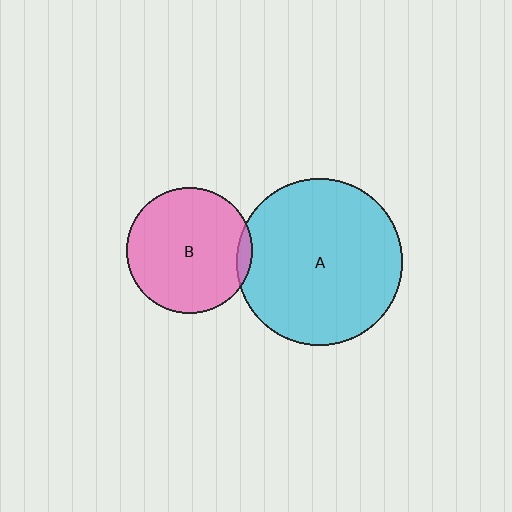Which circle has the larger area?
Circle A (cyan).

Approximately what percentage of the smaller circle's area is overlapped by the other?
Approximately 5%.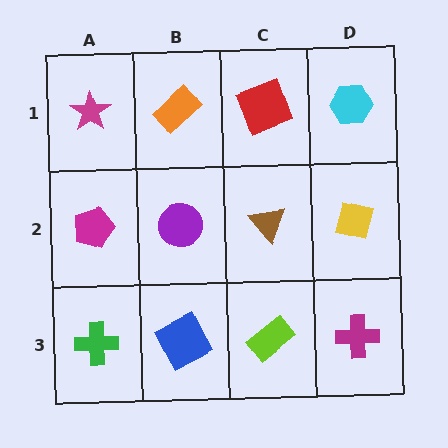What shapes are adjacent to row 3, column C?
A brown triangle (row 2, column C), a blue square (row 3, column B), a magenta cross (row 3, column D).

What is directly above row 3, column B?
A purple circle.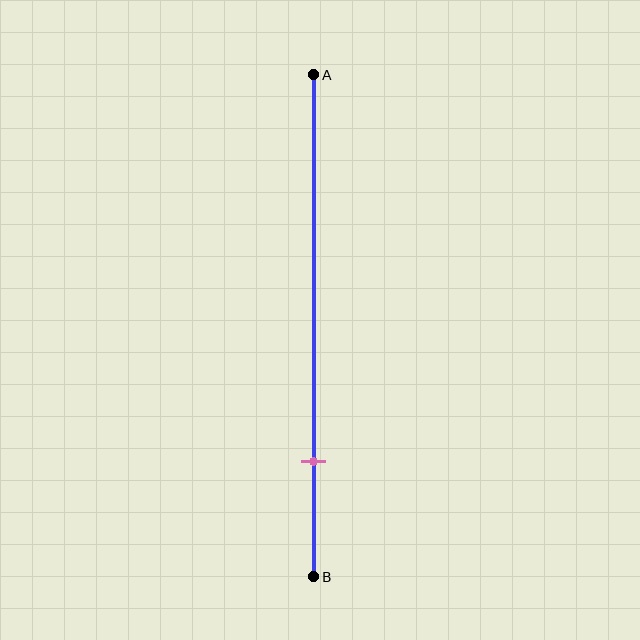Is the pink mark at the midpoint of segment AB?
No, the mark is at about 75% from A, not at the 50% midpoint.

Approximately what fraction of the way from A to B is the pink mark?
The pink mark is approximately 75% of the way from A to B.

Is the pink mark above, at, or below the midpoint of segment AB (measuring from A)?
The pink mark is below the midpoint of segment AB.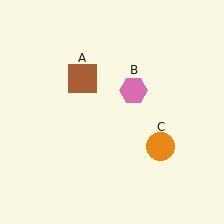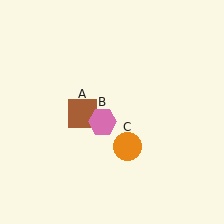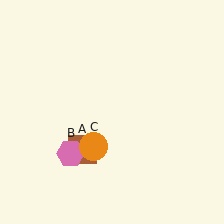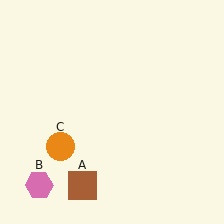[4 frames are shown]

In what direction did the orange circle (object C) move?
The orange circle (object C) moved left.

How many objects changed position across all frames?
3 objects changed position: brown square (object A), pink hexagon (object B), orange circle (object C).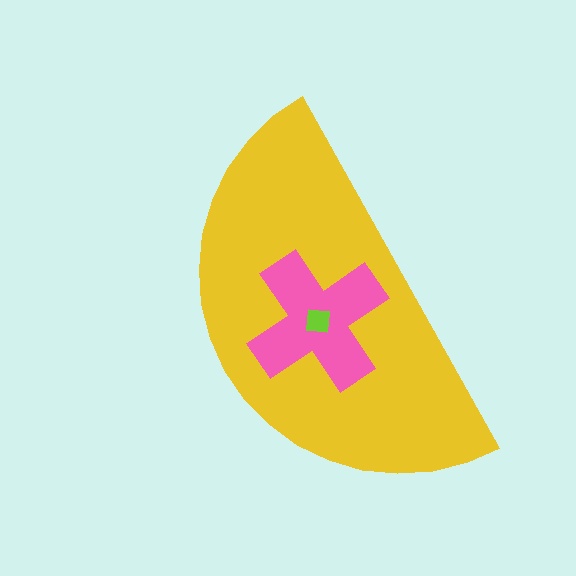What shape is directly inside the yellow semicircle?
The pink cross.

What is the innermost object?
The lime square.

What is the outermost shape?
The yellow semicircle.